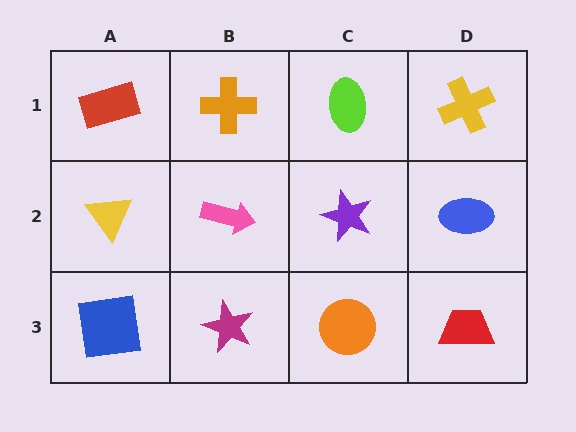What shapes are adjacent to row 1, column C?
A purple star (row 2, column C), an orange cross (row 1, column B), a yellow cross (row 1, column D).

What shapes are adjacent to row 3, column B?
A pink arrow (row 2, column B), a blue square (row 3, column A), an orange circle (row 3, column C).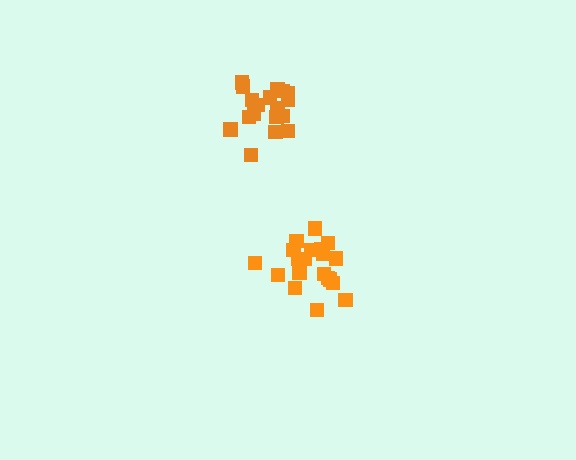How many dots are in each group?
Group 1: 21 dots, Group 2: 19 dots (40 total).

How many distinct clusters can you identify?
There are 2 distinct clusters.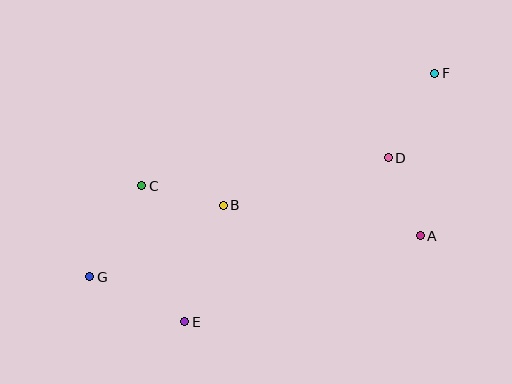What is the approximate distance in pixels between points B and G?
The distance between B and G is approximately 152 pixels.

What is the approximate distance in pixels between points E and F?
The distance between E and F is approximately 353 pixels.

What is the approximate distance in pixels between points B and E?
The distance between B and E is approximately 123 pixels.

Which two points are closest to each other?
Points B and C are closest to each other.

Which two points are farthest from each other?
Points F and G are farthest from each other.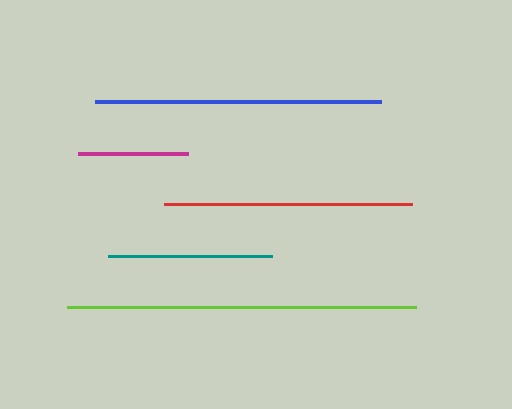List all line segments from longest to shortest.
From longest to shortest: lime, blue, red, teal, magenta.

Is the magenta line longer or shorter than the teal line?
The teal line is longer than the magenta line.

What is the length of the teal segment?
The teal segment is approximately 164 pixels long.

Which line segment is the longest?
The lime line is the longest at approximately 349 pixels.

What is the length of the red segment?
The red segment is approximately 248 pixels long.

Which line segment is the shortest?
The magenta line is the shortest at approximately 111 pixels.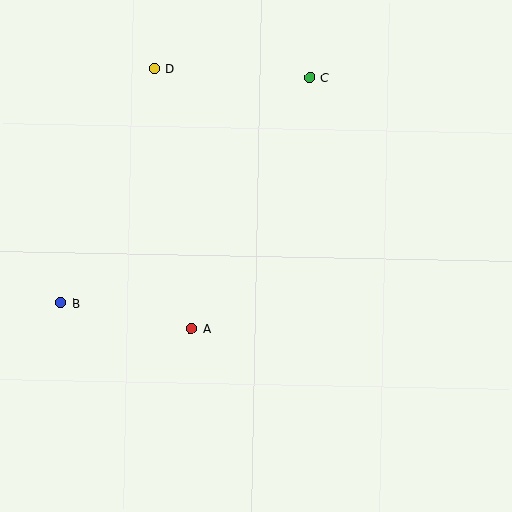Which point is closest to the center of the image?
Point A at (191, 328) is closest to the center.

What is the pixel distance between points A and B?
The distance between A and B is 133 pixels.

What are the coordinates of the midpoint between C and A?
The midpoint between C and A is at (250, 203).